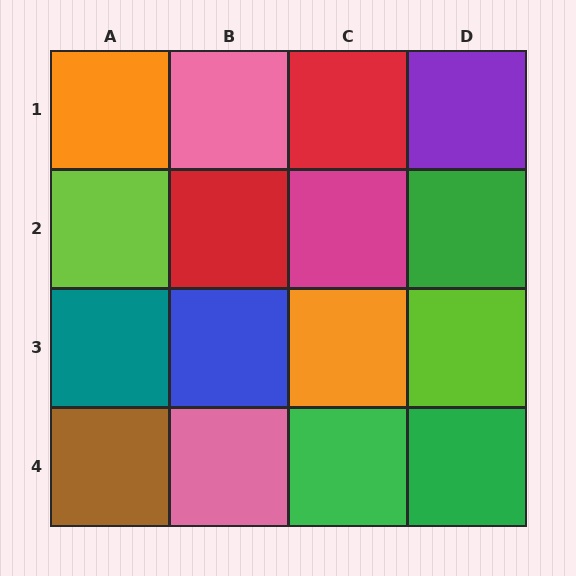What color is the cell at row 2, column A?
Lime.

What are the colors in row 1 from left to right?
Orange, pink, red, purple.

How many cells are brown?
1 cell is brown.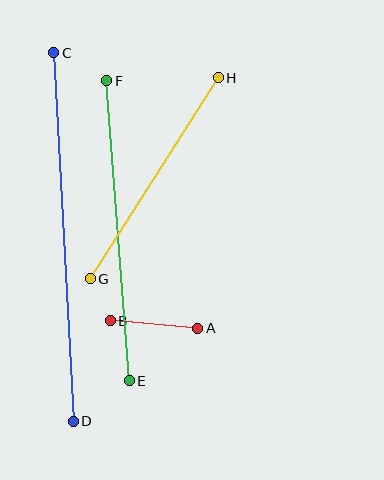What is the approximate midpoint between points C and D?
The midpoint is at approximately (64, 237) pixels.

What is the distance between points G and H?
The distance is approximately 238 pixels.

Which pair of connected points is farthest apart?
Points C and D are farthest apart.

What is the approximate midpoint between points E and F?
The midpoint is at approximately (118, 231) pixels.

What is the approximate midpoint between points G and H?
The midpoint is at approximately (154, 178) pixels.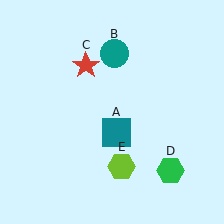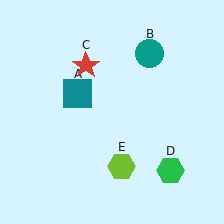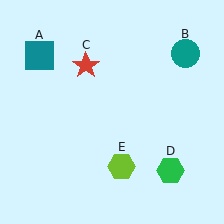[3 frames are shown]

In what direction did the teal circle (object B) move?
The teal circle (object B) moved right.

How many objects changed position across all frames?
2 objects changed position: teal square (object A), teal circle (object B).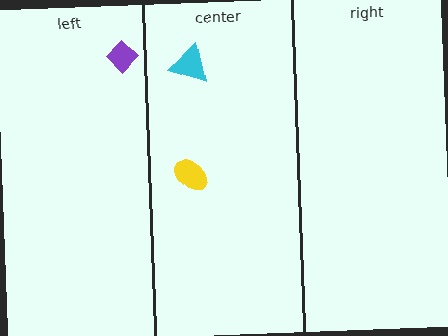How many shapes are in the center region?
2.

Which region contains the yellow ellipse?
The center region.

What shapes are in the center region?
The yellow ellipse, the cyan triangle.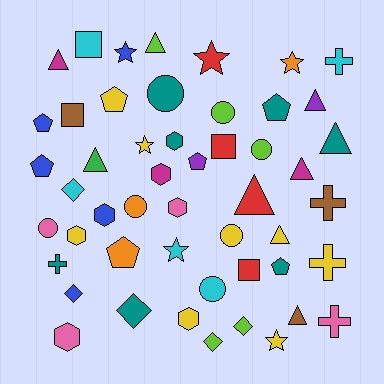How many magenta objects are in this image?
There are 3 magenta objects.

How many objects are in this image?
There are 50 objects.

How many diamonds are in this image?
There are 5 diamonds.